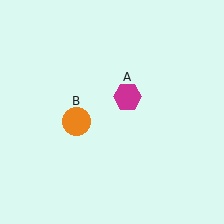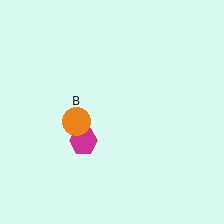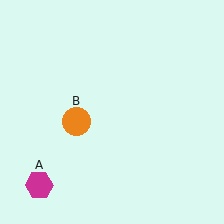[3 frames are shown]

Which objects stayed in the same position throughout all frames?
Orange circle (object B) remained stationary.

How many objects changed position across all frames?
1 object changed position: magenta hexagon (object A).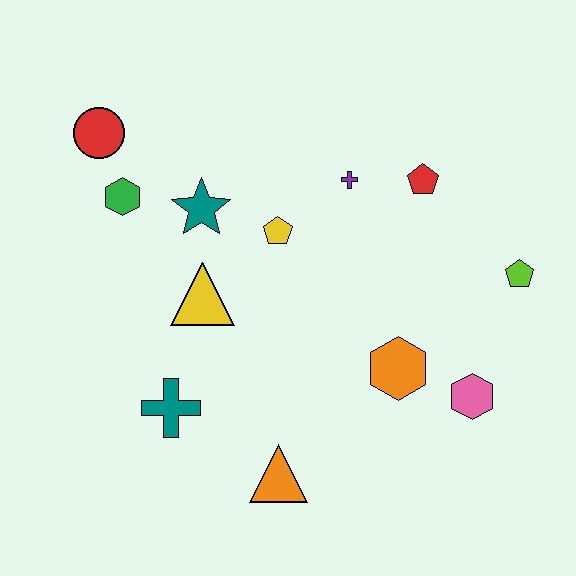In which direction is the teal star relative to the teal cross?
The teal star is above the teal cross.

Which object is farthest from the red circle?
The pink hexagon is farthest from the red circle.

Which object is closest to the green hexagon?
The red circle is closest to the green hexagon.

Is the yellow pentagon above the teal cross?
Yes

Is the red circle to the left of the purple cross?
Yes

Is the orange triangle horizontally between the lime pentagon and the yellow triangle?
Yes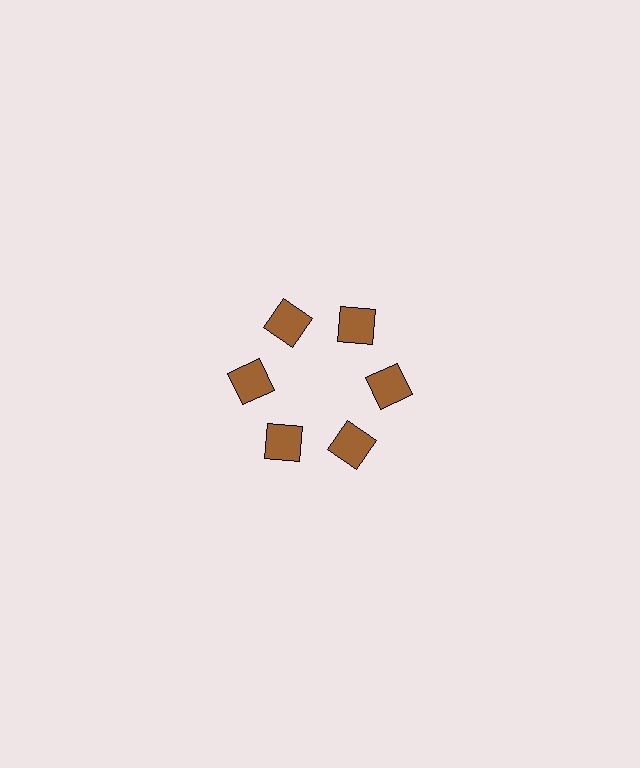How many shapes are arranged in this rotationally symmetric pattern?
There are 6 shapes, arranged in 6 groups of 1.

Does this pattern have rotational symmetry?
Yes, this pattern has 6-fold rotational symmetry. It looks the same after rotating 60 degrees around the center.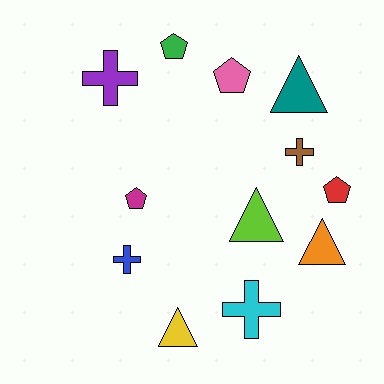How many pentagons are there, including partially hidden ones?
There are 4 pentagons.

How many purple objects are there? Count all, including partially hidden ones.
There is 1 purple object.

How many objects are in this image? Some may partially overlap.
There are 12 objects.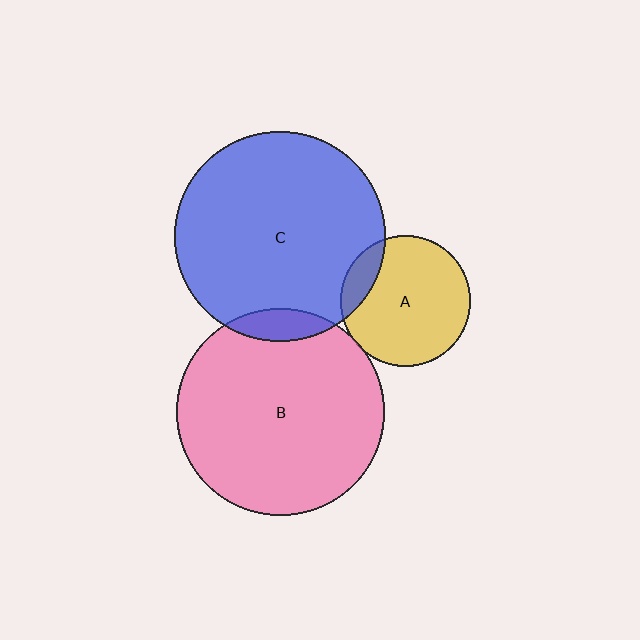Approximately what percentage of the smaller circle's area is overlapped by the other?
Approximately 15%.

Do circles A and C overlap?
Yes.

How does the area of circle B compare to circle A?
Approximately 2.5 times.